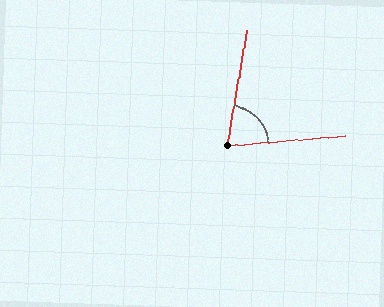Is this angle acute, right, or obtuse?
It is acute.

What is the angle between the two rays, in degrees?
Approximately 75 degrees.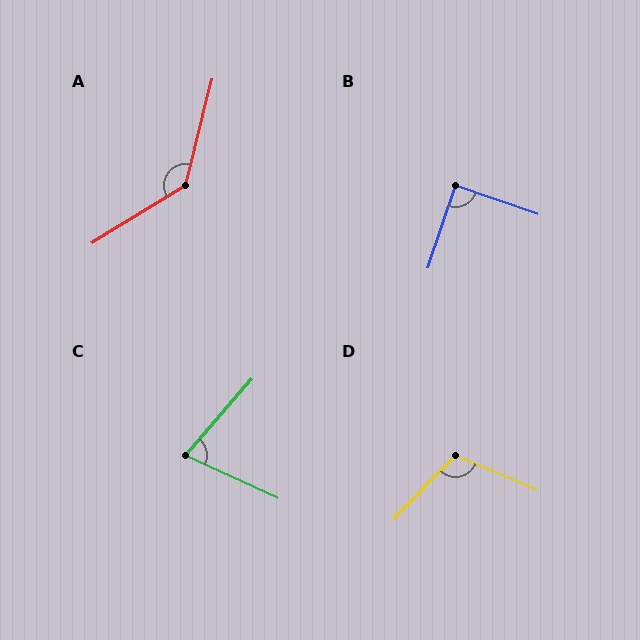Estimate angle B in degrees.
Approximately 90 degrees.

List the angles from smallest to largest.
C (74°), B (90°), D (111°), A (136°).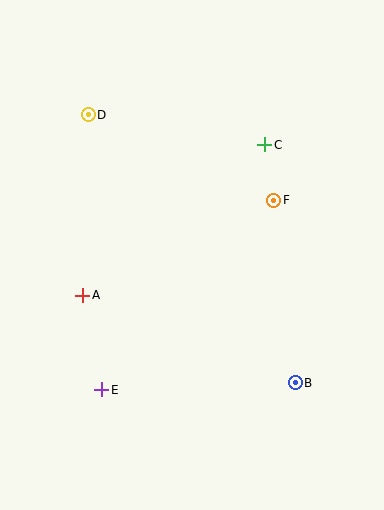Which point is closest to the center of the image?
Point F at (274, 200) is closest to the center.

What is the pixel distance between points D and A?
The distance between D and A is 181 pixels.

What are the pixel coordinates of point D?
Point D is at (88, 115).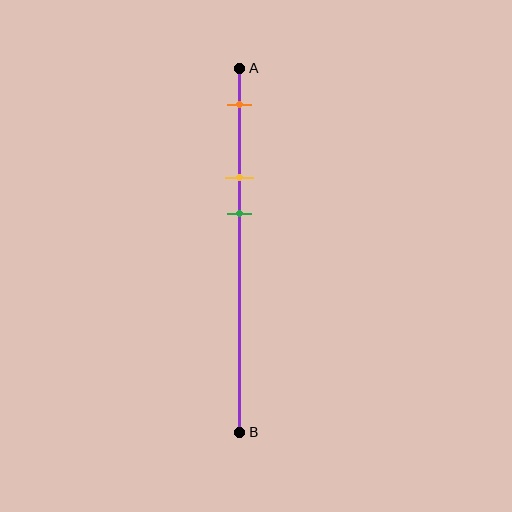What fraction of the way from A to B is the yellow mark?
The yellow mark is approximately 30% (0.3) of the way from A to B.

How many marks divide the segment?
There are 3 marks dividing the segment.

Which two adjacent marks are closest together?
The yellow and green marks are the closest adjacent pair.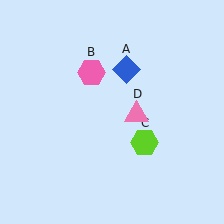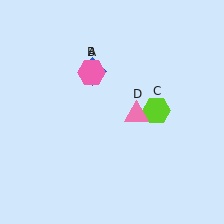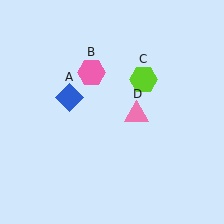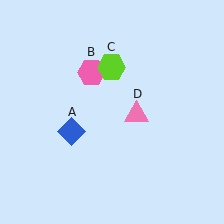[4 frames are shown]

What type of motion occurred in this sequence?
The blue diamond (object A), lime hexagon (object C) rotated counterclockwise around the center of the scene.